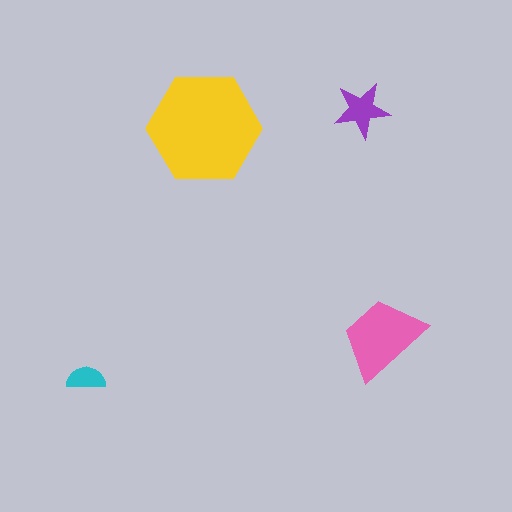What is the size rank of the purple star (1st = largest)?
3rd.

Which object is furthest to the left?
The cyan semicircle is leftmost.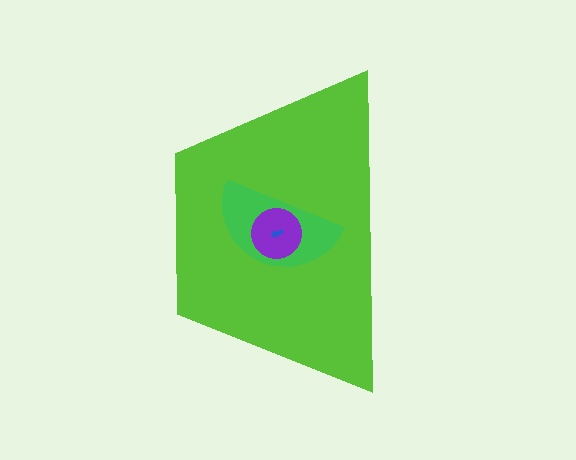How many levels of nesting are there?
4.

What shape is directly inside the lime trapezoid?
The green semicircle.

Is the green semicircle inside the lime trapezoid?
Yes.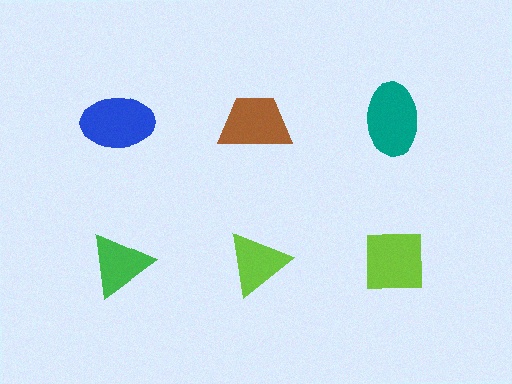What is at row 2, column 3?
A lime square.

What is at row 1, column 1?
A blue ellipse.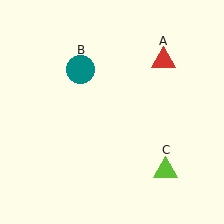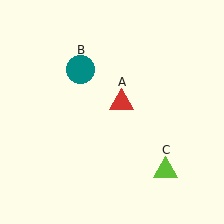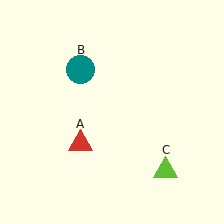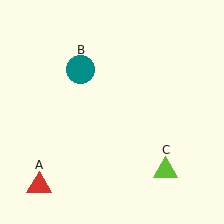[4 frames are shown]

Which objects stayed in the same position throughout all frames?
Teal circle (object B) and lime triangle (object C) remained stationary.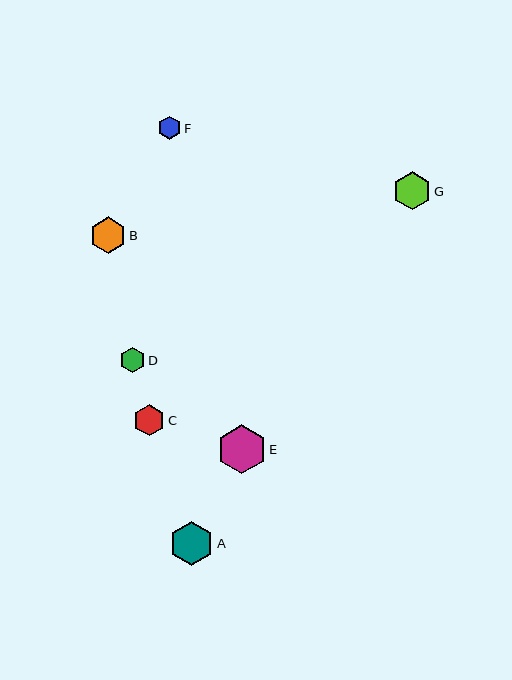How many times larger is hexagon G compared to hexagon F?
Hexagon G is approximately 1.6 times the size of hexagon F.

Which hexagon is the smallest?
Hexagon F is the smallest with a size of approximately 23 pixels.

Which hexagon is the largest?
Hexagon E is the largest with a size of approximately 49 pixels.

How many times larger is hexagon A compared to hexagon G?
Hexagon A is approximately 1.2 times the size of hexagon G.